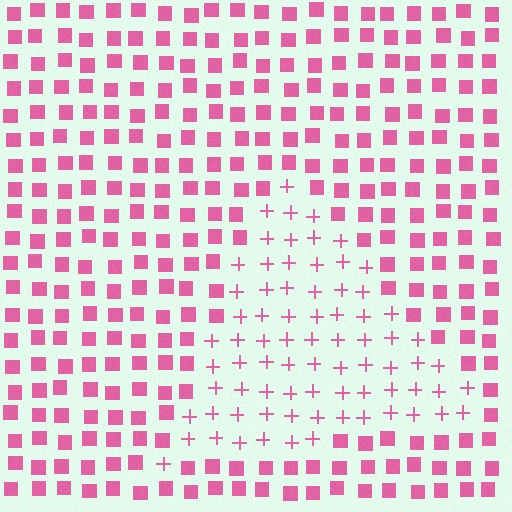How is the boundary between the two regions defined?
The boundary is defined by a change in element shape: plus signs inside vs. squares outside. All elements share the same color and spacing.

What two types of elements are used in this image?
The image uses plus signs inside the triangle region and squares outside it.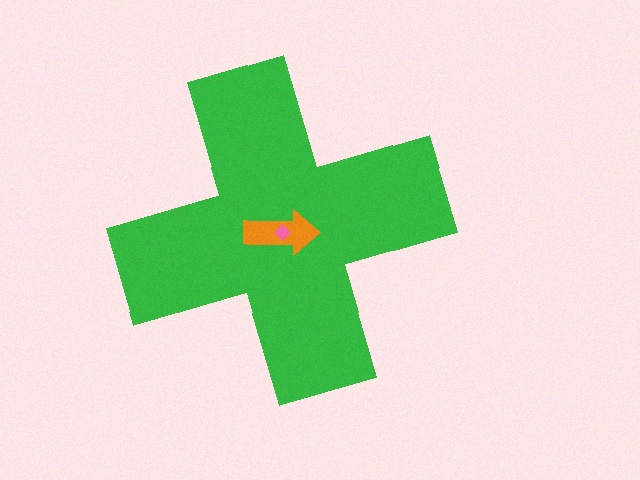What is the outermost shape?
The green cross.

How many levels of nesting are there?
3.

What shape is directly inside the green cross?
The orange arrow.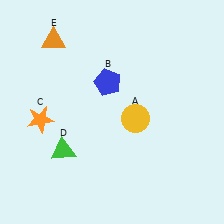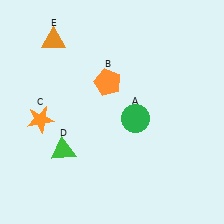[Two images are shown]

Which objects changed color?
A changed from yellow to green. B changed from blue to orange.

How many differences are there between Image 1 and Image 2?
There are 2 differences between the two images.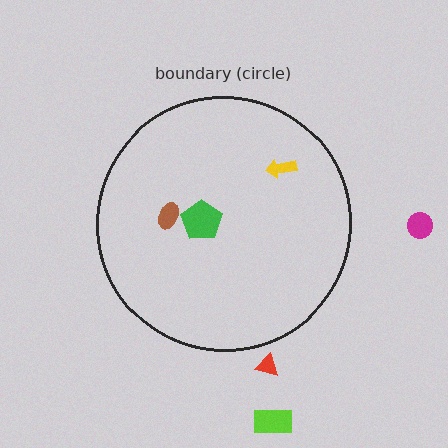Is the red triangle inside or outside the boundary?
Outside.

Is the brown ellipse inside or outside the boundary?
Inside.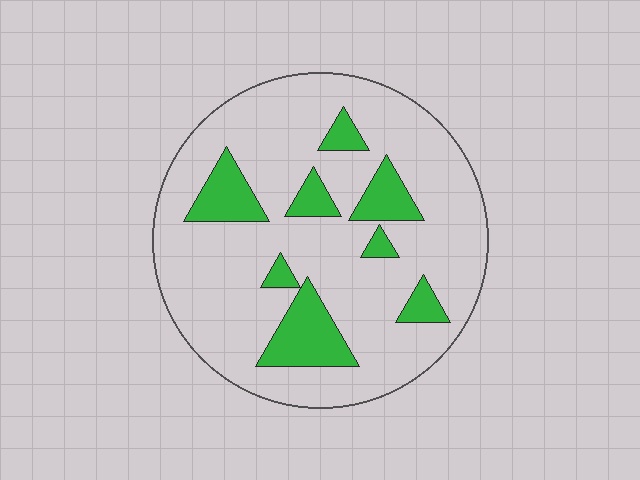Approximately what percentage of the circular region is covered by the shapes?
Approximately 20%.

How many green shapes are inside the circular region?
8.